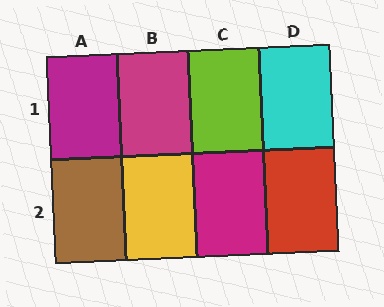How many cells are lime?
1 cell is lime.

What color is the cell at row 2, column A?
Brown.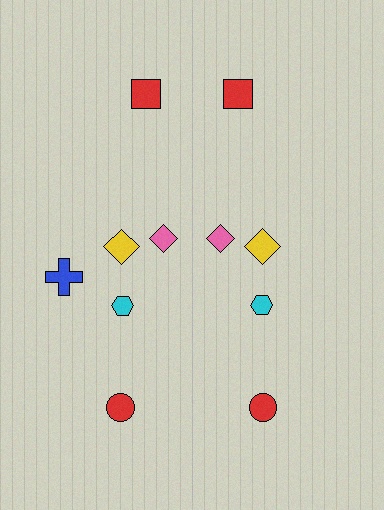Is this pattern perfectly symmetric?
No, the pattern is not perfectly symmetric. A blue cross is missing from the right side.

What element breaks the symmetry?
A blue cross is missing from the right side.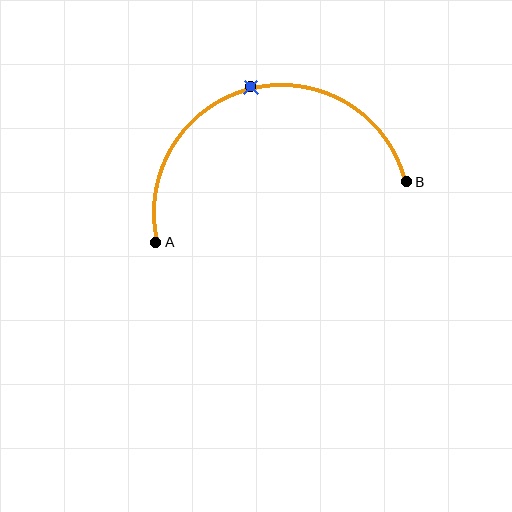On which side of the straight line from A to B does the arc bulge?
The arc bulges above the straight line connecting A and B.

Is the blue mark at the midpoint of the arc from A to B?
Yes. The blue mark lies on the arc at equal arc-length from both A and B — it is the arc midpoint.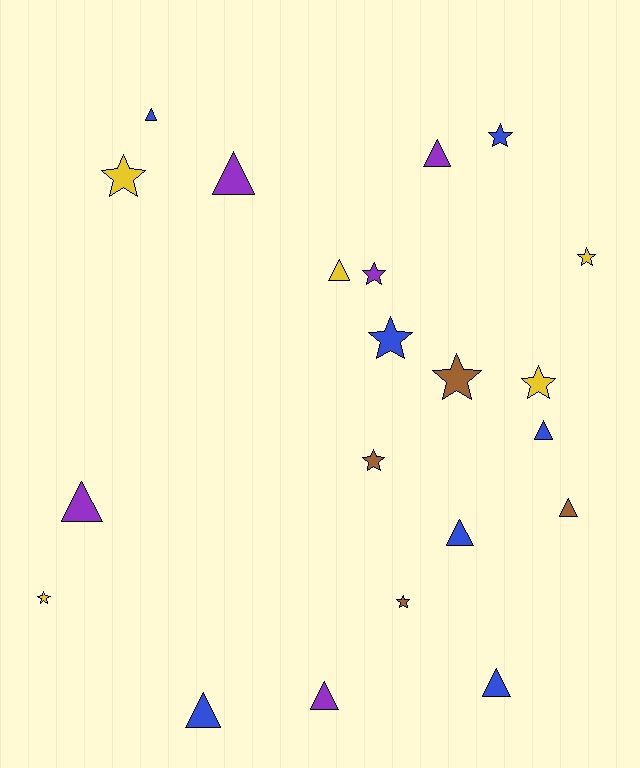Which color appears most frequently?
Blue, with 7 objects.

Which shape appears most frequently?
Triangle, with 11 objects.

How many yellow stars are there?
There are 4 yellow stars.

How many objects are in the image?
There are 21 objects.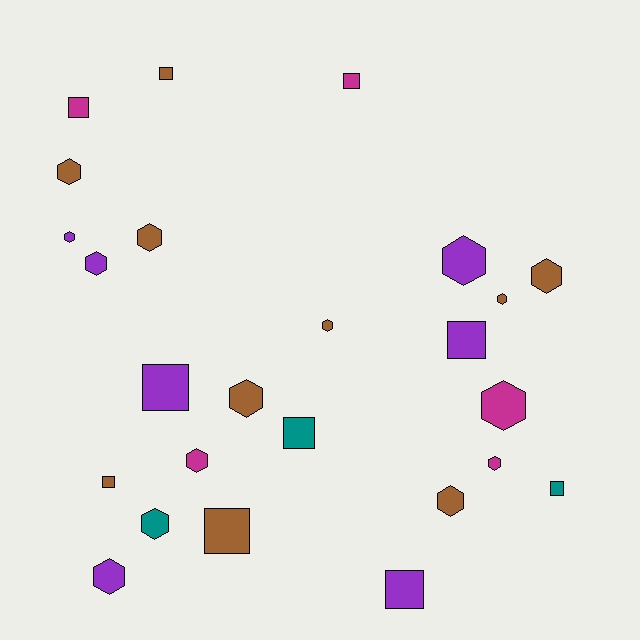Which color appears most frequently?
Brown, with 10 objects.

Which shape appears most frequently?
Hexagon, with 15 objects.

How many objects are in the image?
There are 25 objects.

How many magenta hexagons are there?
There are 3 magenta hexagons.